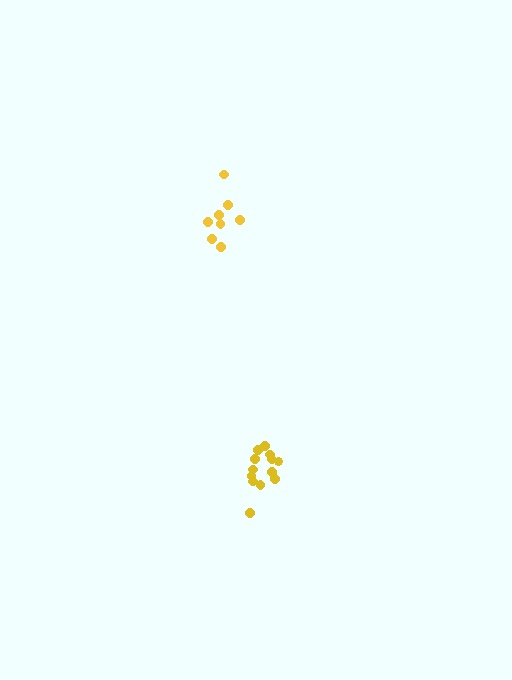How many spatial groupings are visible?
There are 2 spatial groupings.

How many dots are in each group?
Group 1: 8 dots, Group 2: 13 dots (21 total).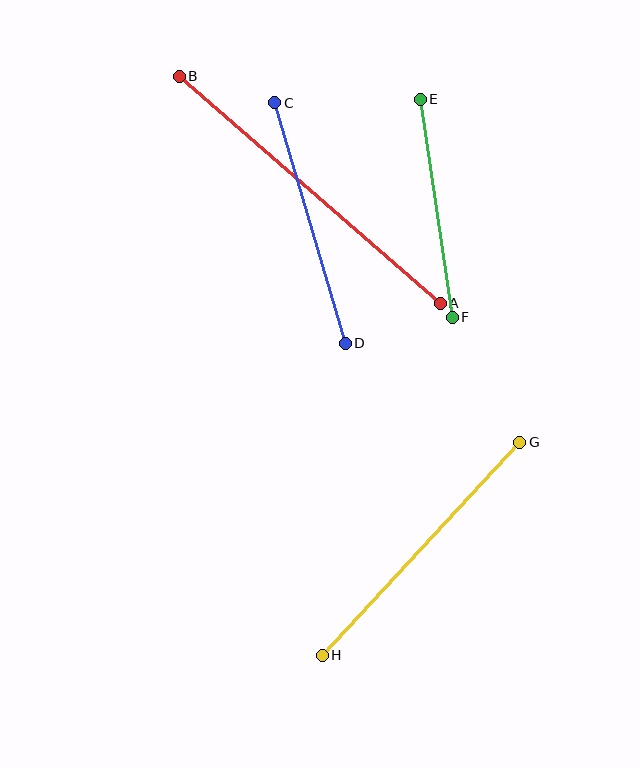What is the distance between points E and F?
The distance is approximately 220 pixels.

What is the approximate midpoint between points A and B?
The midpoint is at approximately (310, 190) pixels.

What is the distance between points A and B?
The distance is approximately 346 pixels.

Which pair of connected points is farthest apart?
Points A and B are farthest apart.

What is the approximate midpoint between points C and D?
The midpoint is at approximately (310, 223) pixels.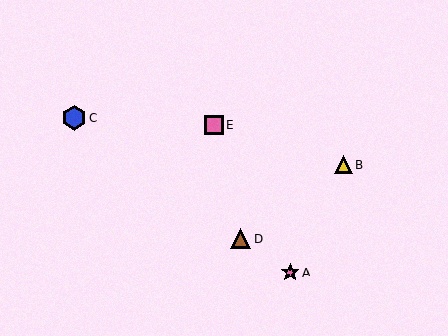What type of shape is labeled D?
Shape D is a brown triangle.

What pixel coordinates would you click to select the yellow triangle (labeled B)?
Click at (344, 165) to select the yellow triangle B.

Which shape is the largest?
The blue hexagon (labeled C) is the largest.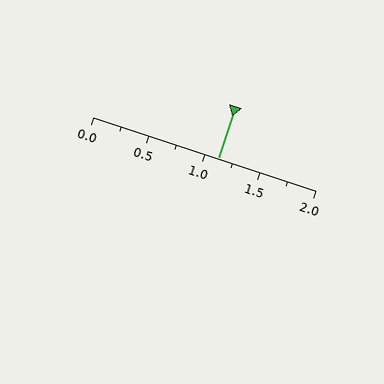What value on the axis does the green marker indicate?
The marker indicates approximately 1.12.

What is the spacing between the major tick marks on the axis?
The major ticks are spaced 0.5 apart.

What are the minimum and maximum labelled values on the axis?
The axis runs from 0.0 to 2.0.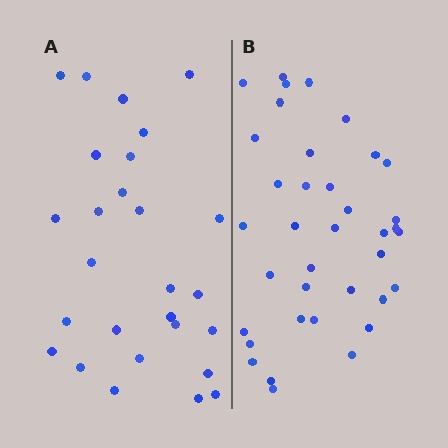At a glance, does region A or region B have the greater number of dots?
Region B (the right region) has more dots.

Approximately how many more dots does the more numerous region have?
Region B has roughly 10 or so more dots than region A.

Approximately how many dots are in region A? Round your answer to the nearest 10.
About 30 dots. (The exact count is 27, which rounds to 30.)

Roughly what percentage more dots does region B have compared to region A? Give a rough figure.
About 35% more.